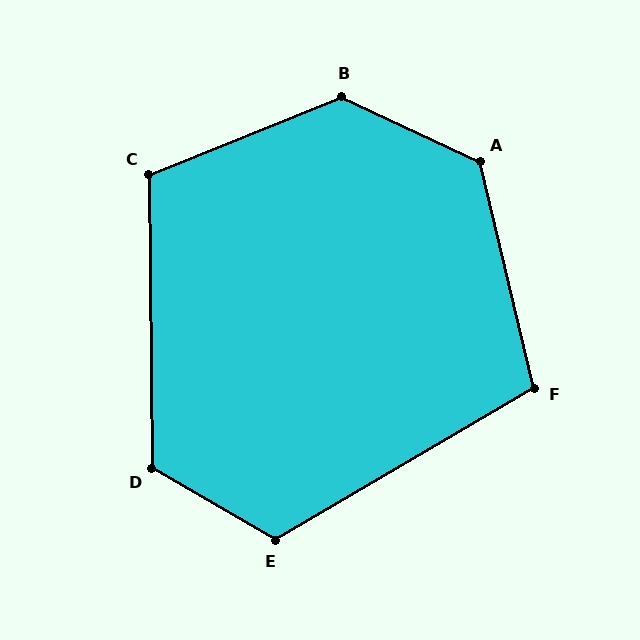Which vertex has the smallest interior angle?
F, at approximately 107 degrees.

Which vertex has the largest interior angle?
B, at approximately 133 degrees.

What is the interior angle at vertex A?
Approximately 129 degrees (obtuse).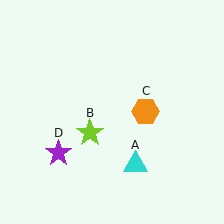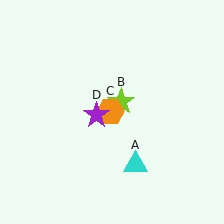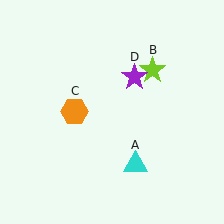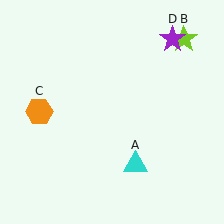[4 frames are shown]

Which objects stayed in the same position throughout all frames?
Cyan triangle (object A) remained stationary.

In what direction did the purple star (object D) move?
The purple star (object D) moved up and to the right.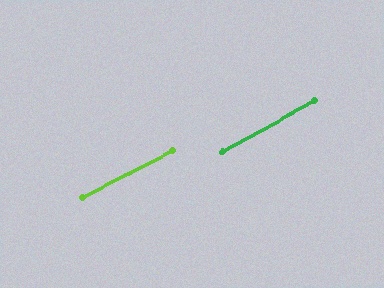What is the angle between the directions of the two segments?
Approximately 2 degrees.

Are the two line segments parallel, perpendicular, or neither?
Parallel — their directions differ by only 1.6°.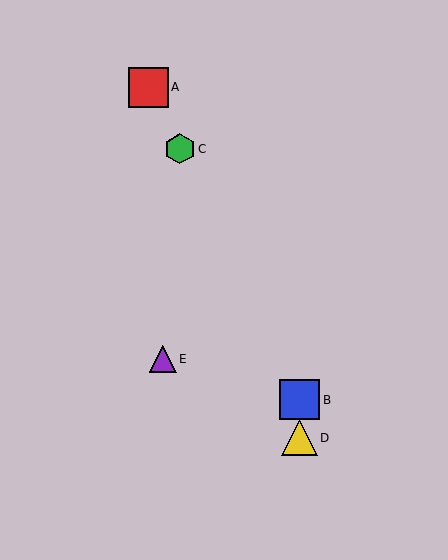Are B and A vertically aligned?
No, B is at x≈299 and A is at x≈148.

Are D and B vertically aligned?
Yes, both are at x≈299.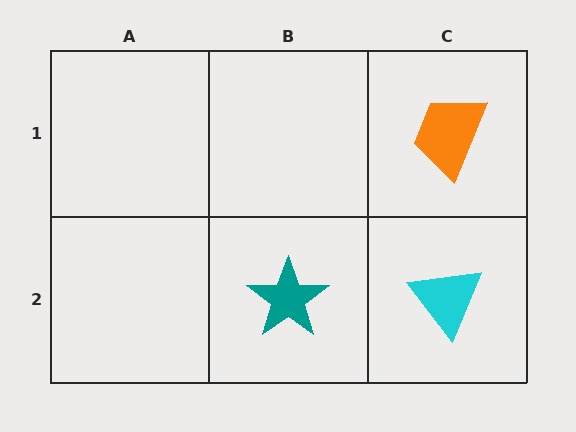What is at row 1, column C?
An orange trapezoid.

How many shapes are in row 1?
1 shape.